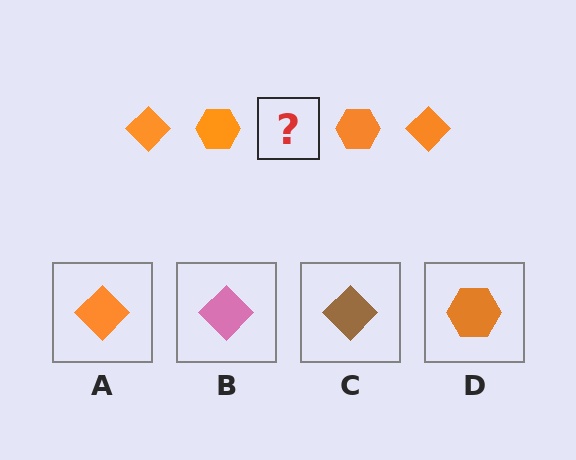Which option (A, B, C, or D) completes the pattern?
A.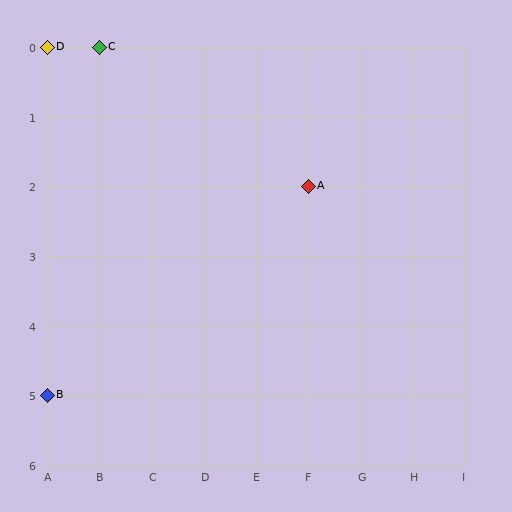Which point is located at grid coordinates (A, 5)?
Point B is at (A, 5).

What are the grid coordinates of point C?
Point C is at grid coordinates (B, 0).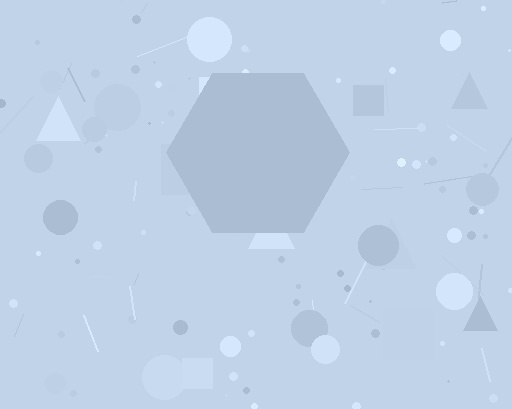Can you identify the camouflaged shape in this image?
The camouflaged shape is a hexagon.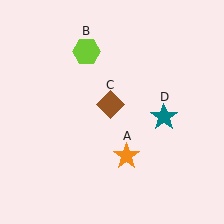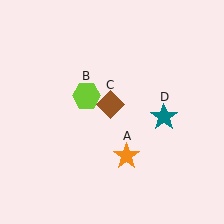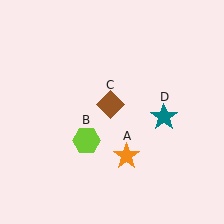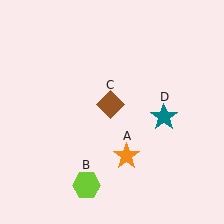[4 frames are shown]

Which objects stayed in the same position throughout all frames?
Orange star (object A) and brown diamond (object C) and teal star (object D) remained stationary.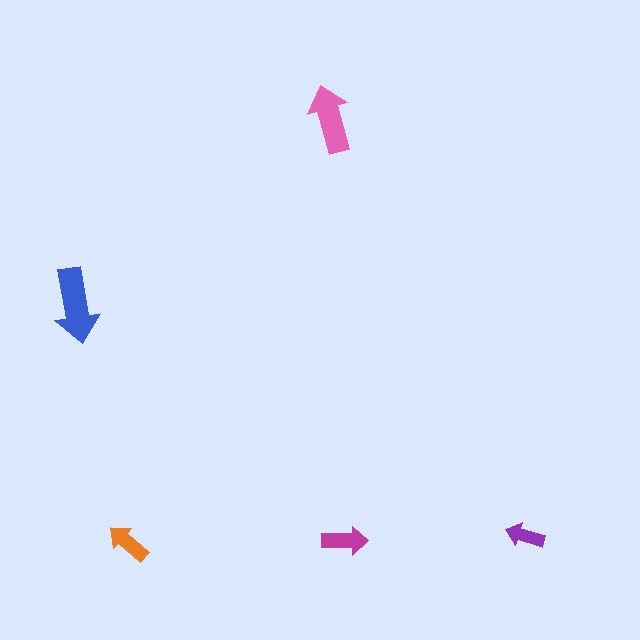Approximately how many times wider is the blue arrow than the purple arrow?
About 2 times wider.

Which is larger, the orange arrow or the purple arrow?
The orange one.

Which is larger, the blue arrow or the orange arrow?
The blue one.